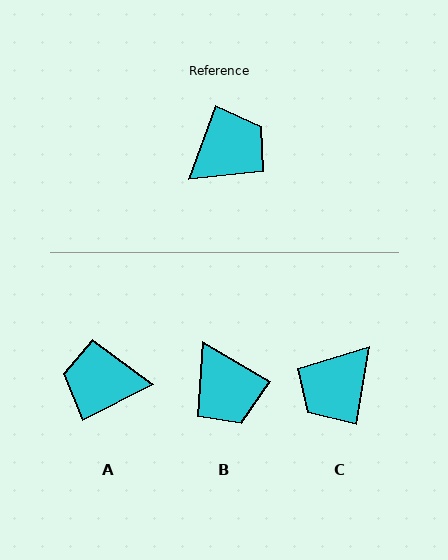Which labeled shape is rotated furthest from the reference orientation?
C, about 170 degrees away.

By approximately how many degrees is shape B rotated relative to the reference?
Approximately 100 degrees clockwise.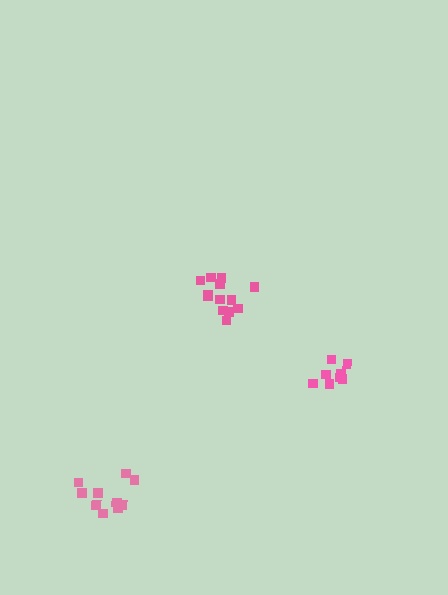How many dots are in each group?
Group 1: 13 dots, Group 2: 8 dots, Group 3: 10 dots (31 total).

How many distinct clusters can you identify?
There are 3 distinct clusters.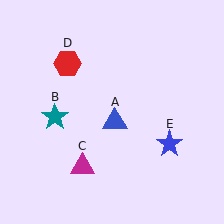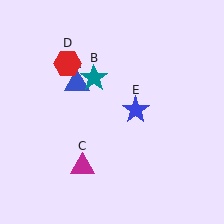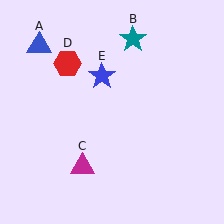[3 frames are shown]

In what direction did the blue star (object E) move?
The blue star (object E) moved up and to the left.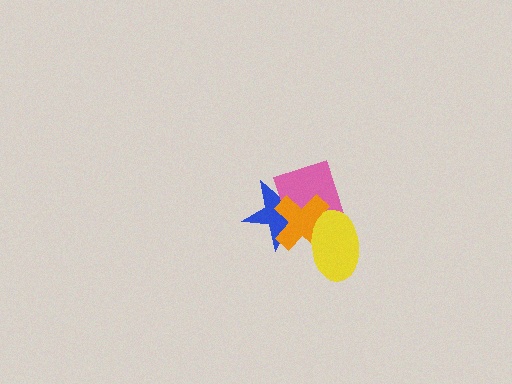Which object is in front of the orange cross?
The yellow ellipse is in front of the orange cross.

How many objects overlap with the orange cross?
3 objects overlap with the orange cross.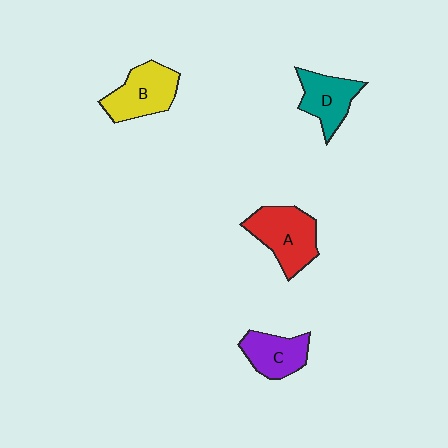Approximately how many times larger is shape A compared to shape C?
Approximately 1.4 times.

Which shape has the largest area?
Shape A (red).